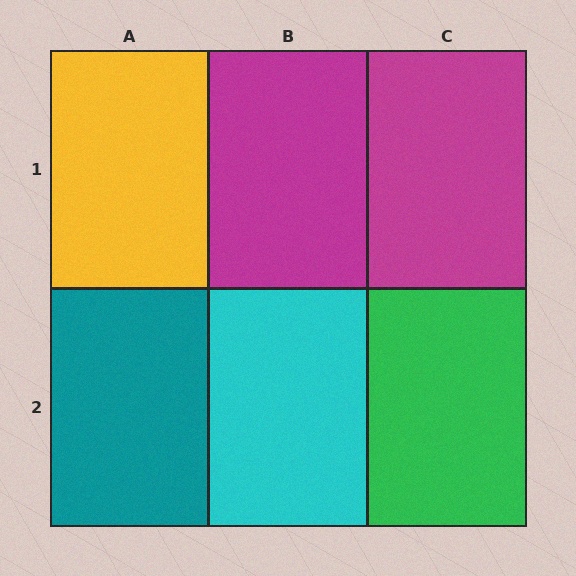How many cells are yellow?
1 cell is yellow.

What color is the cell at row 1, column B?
Magenta.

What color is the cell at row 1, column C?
Magenta.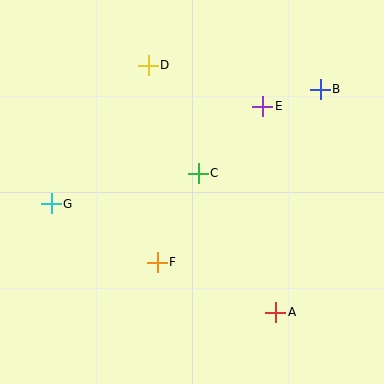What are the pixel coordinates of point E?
Point E is at (263, 106).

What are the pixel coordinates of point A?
Point A is at (276, 312).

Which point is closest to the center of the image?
Point C at (198, 173) is closest to the center.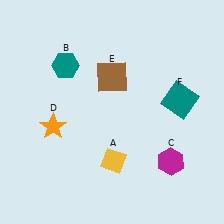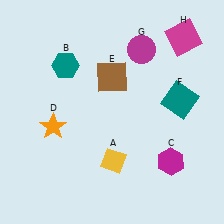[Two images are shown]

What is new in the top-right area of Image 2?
A magenta square (H) was added in the top-right area of Image 2.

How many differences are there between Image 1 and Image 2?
There are 2 differences between the two images.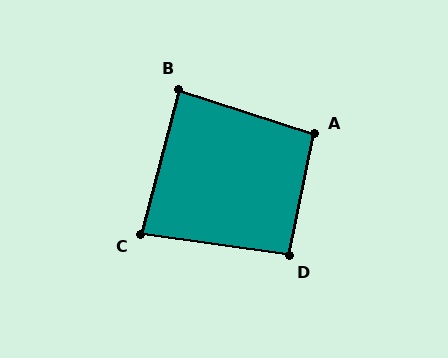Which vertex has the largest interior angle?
A, at approximately 97 degrees.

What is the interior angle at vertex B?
Approximately 87 degrees (approximately right).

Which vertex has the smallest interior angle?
C, at approximately 83 degrees.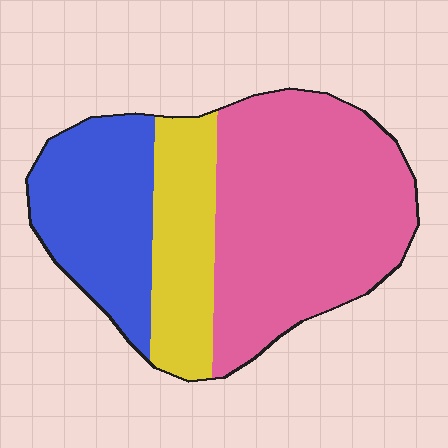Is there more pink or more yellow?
Pink.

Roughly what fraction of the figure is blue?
Blue covers around 25% of the figure.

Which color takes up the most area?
Pink, at roughly 55%.